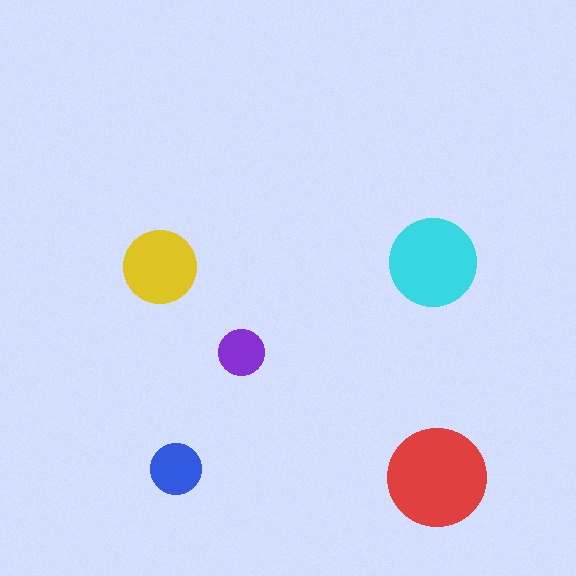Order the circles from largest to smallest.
the red one, the cyan one, the yellow one, the blue one, the purple one.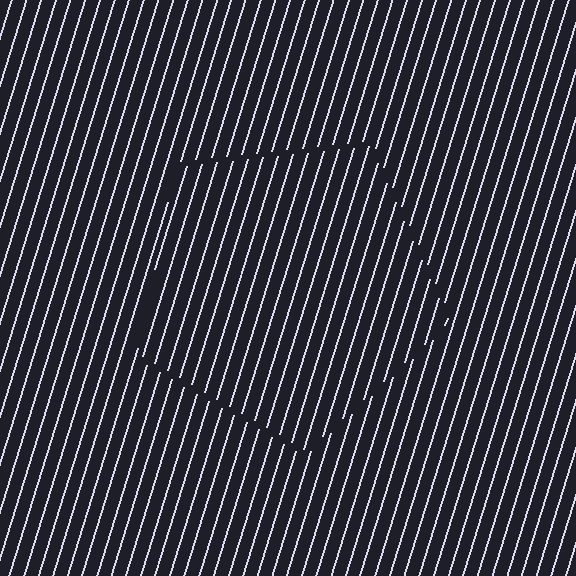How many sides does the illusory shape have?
5 sides — the line-ends trace a pentagon.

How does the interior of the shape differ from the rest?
The interior of the shape contains the same grating, shifted by half a period — the contour is defined by the phase discontinuity where line-ends from the inner and outer gratings abut.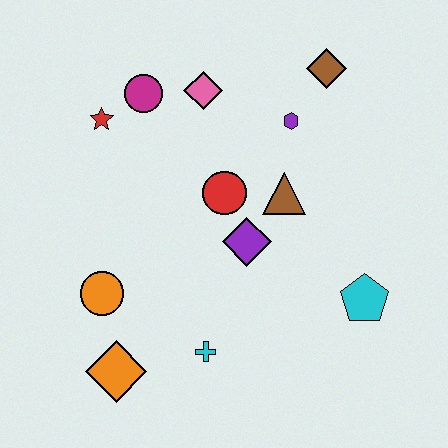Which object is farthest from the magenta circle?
The cyan pentagon is farthest from the magenta circle.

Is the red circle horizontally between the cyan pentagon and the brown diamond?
No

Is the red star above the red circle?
Yes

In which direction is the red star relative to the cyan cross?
The red star is above the cyan cross.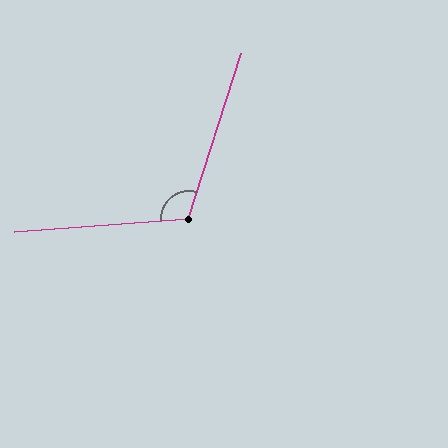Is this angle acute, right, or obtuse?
It is obtuse.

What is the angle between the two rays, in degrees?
Approximately 112 degrees.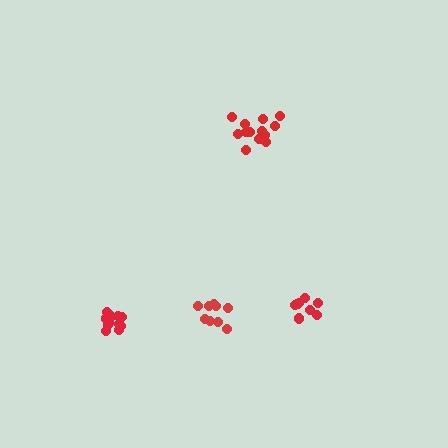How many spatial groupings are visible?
There are 4 spatial groupings.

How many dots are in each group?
Group 1: 9 dots, Group 2: 12 dots, Group 3: 14 dots, Group 4: 8 dots (43 total).